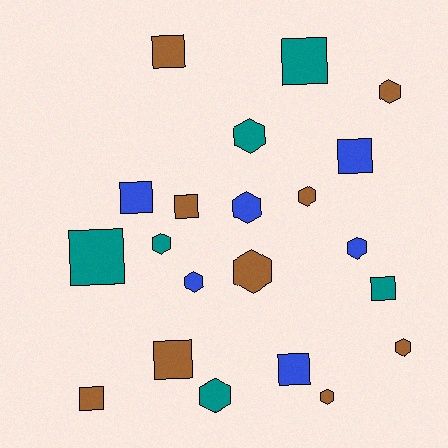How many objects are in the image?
There are 21 objects.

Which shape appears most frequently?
Hexagon, with 11 objects.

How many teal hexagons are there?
There are 3 teal hexagons.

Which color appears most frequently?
Brown, with 9 objects.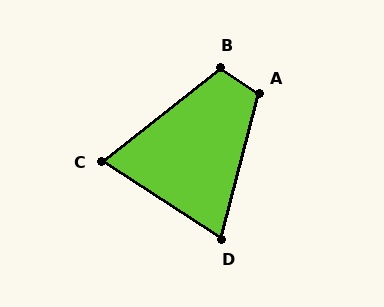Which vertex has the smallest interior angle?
C, at approximately 72 degrees.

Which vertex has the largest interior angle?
A, at approximately 108 degrees.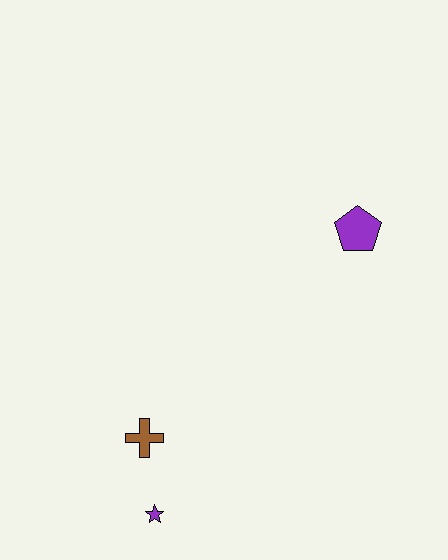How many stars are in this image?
There is 1 star.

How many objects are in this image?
There are 3 objects.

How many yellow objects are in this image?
There are no yellow objects.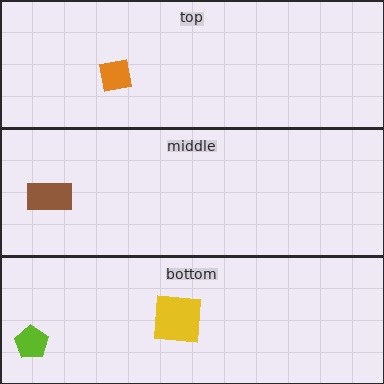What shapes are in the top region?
The orange square.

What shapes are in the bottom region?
The yellow square, the lime pentagon.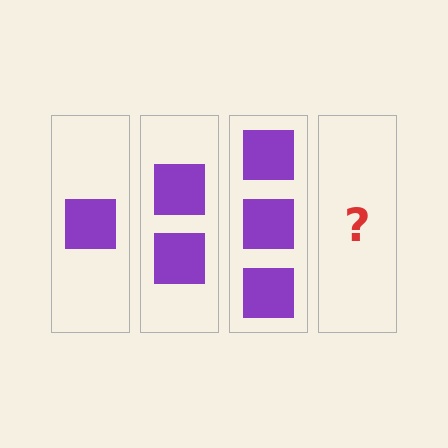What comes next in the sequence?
The next element should be 4 squares.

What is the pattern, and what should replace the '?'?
The pattern is that each step adds one more square. The '?' should be 4 squares.